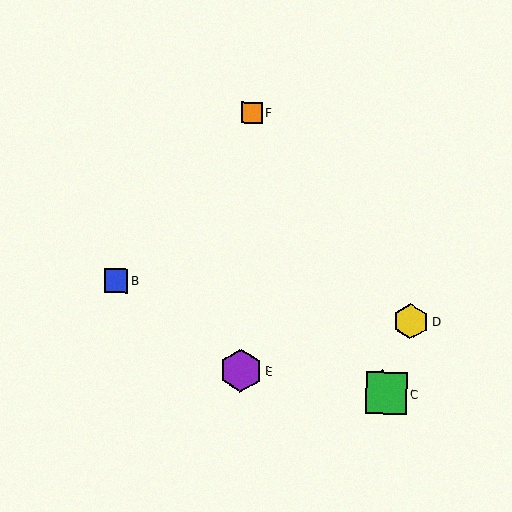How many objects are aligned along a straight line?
3 objects (A, C, F) are aligned along a straight line.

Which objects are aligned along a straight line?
Objects A, C, F are aligned along a straight line.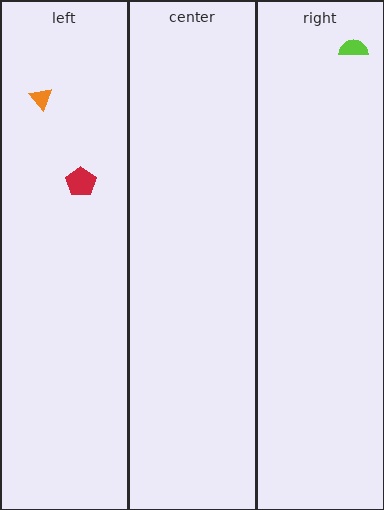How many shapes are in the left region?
2.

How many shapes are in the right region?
1.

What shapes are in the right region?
The lime semicircle.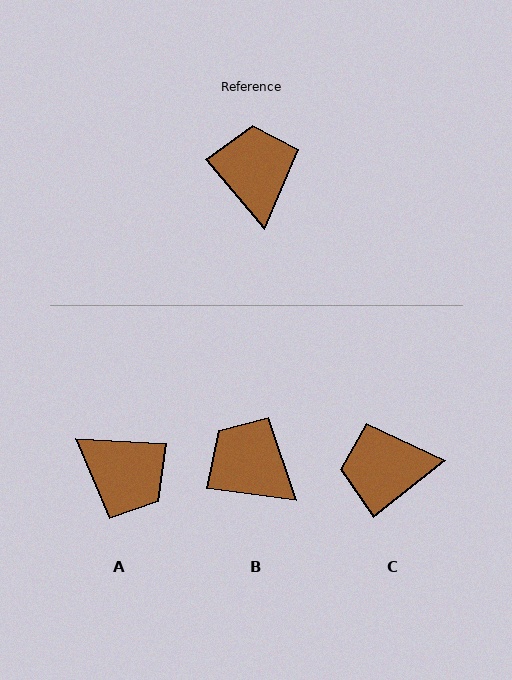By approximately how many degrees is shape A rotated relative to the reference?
Approximately 133 degrees clockwise.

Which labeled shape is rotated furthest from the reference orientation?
A, about 133 degrees away.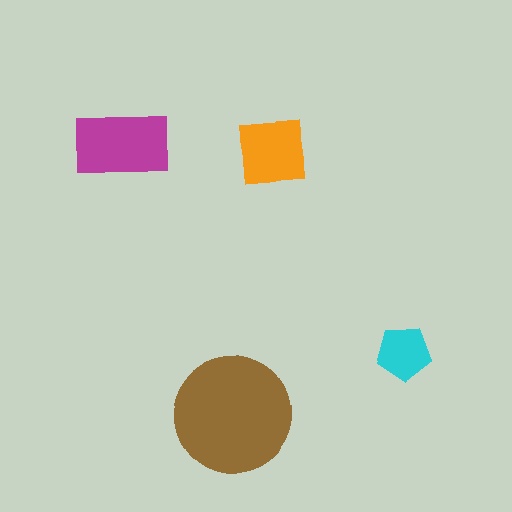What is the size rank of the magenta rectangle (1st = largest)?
2nd.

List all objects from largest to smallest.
The brown circle, the magenta rectangle, the orange square, the cyan pentagon.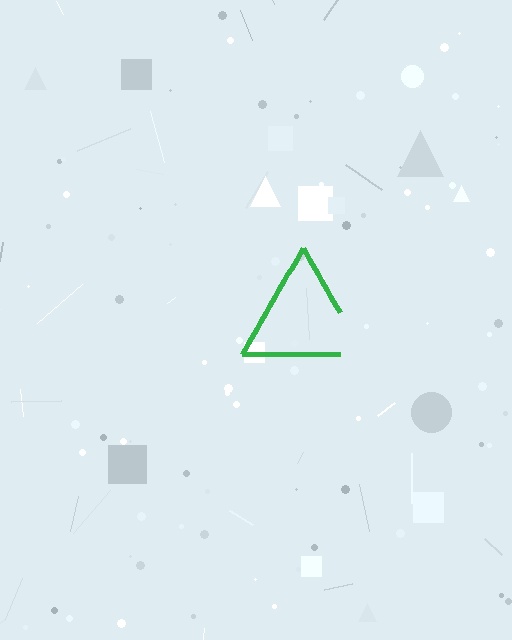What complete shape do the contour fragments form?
The contour fragments form a triangle.